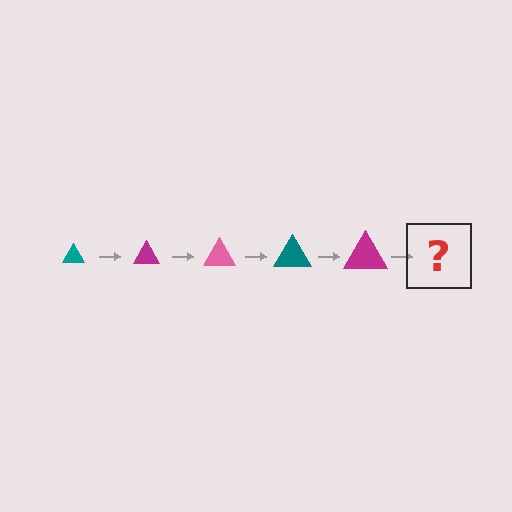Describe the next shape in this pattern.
It should be a pink triangle, larger than the previous one.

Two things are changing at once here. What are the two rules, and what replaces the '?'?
The two rules are that the triangle grows larger each step and the color cycles through teal, magenta, and pink. The '?' should be a pink triangle, larger than the previous one.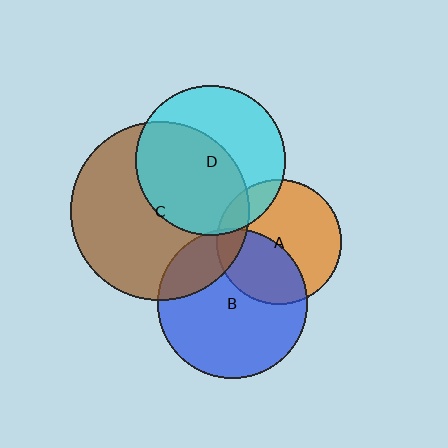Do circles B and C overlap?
Yes.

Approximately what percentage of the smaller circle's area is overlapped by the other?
Approximately 20%.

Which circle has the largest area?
Circle C (brown).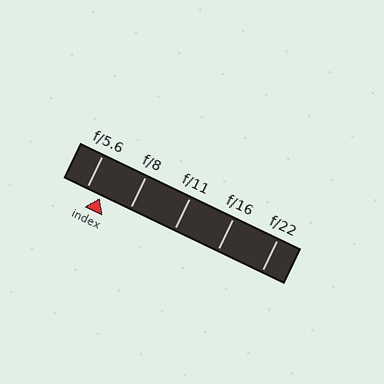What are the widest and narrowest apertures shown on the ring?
The widest aperture shown is f/5.6 and the narrowest is f/22.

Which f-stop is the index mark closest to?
The index mark is closest to f/5.6.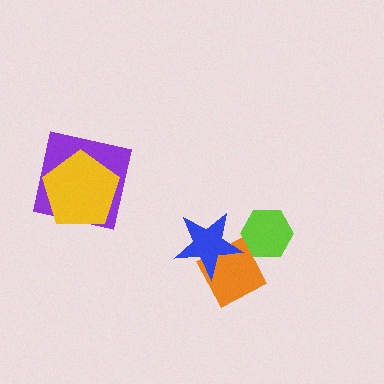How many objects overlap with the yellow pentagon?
1 object overlaps with the yellow pentagon.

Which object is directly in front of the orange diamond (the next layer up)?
The blue star is directly in front of the orange diamond.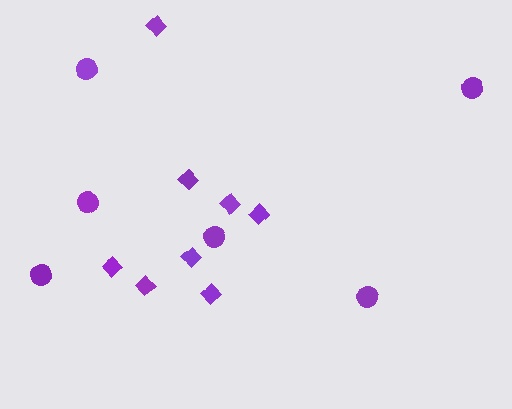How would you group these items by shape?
There are 2 groups: one group of circles (6) and one group of diamonds (8).